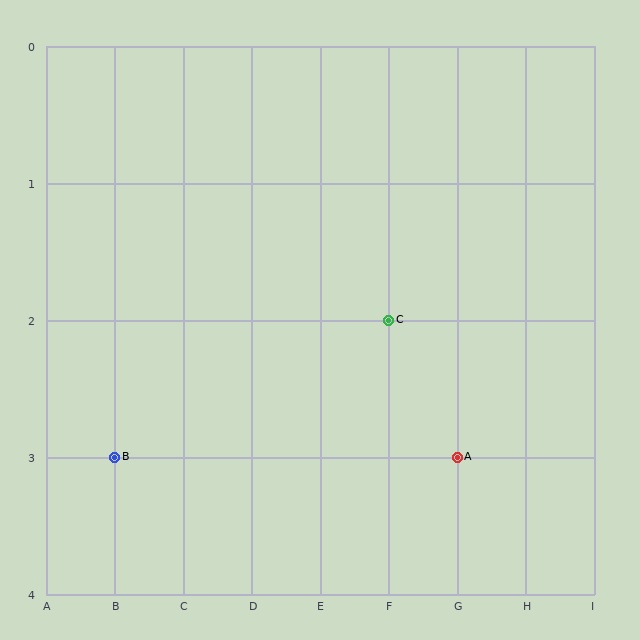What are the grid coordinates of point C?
Point C is at grid coordinates (F, 2).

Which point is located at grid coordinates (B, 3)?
Point B is at (B, 3).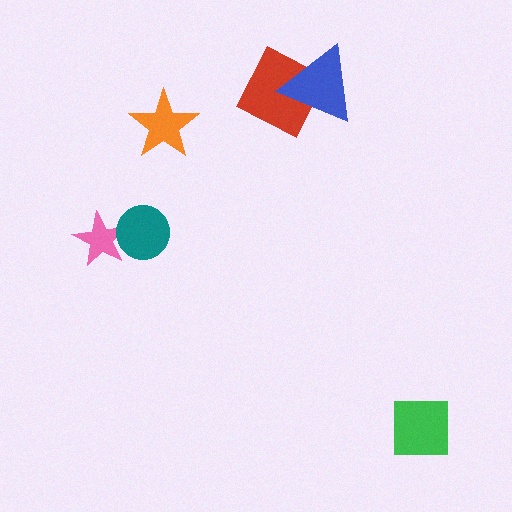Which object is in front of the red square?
The blue triangle is in front of the red square.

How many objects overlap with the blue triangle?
1 object overlaps with the blue triangle.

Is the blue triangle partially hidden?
No, no other shape covers it.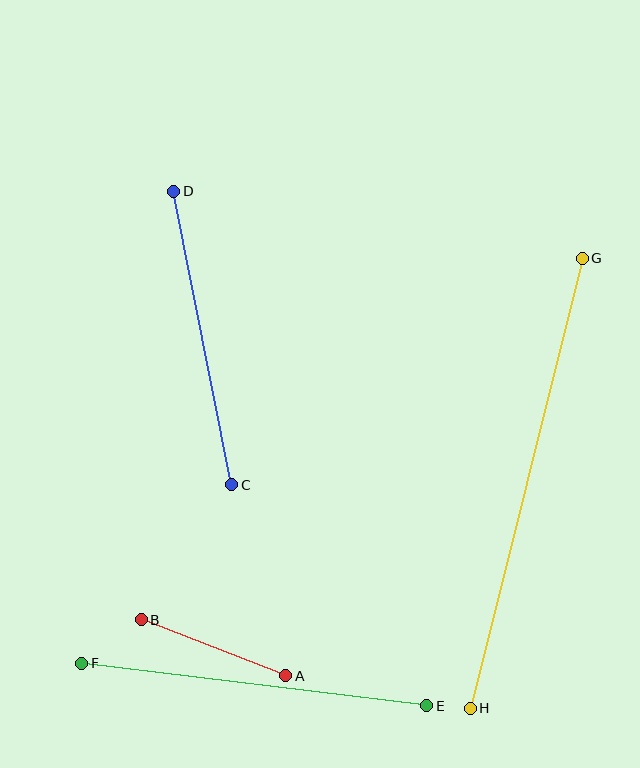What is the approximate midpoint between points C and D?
The midpoint is at approximately (203, 338) pixels.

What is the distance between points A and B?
The distance is approximately 155 pixels.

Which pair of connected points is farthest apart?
Points G and H are farthest apart.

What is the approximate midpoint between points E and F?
The midpoint is at approximately (254, 684) pixels.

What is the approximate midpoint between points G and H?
The midpoint is at approximately (526, 483) pixels.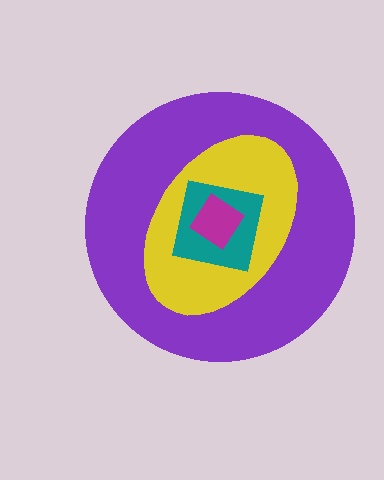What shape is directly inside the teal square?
The magenta diamond.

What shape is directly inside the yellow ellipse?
The teal square.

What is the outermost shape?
The purple circle.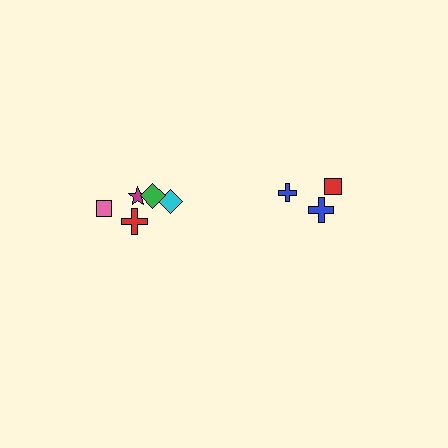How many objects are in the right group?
There are 3 objects.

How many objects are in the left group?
There are 5 objects.